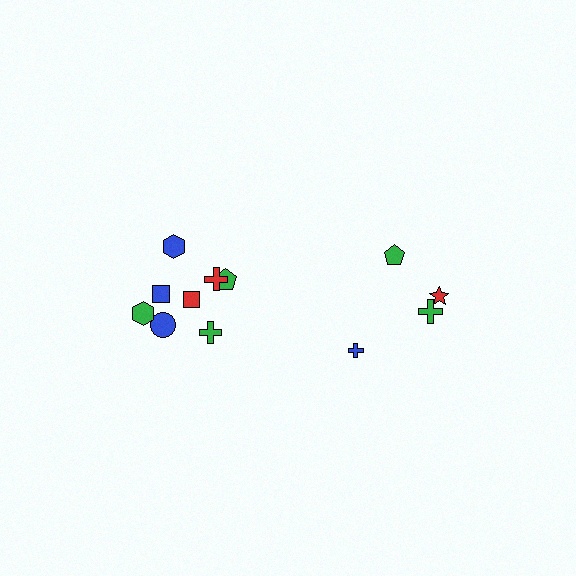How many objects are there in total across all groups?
There are 12 objects.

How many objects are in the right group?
There are 4 objects.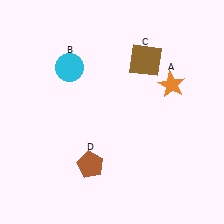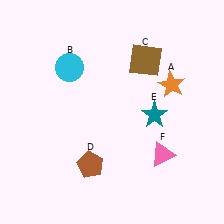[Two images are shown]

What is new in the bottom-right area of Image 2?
A pink triangle (F) was added in the bottom-right area of Image 2.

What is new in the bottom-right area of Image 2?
A teal star (E) was added in the bottom-right area of Image 2.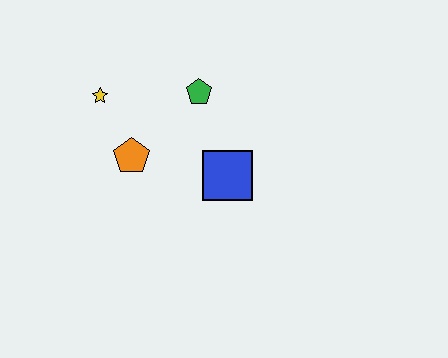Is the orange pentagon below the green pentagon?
Yes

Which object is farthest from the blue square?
The yellow star is farthest from the blue square.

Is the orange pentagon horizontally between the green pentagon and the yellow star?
Yes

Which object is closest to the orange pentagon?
The yellow star is closest to the orange pentagon.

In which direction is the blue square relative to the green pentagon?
The blue square is below the green pentagon.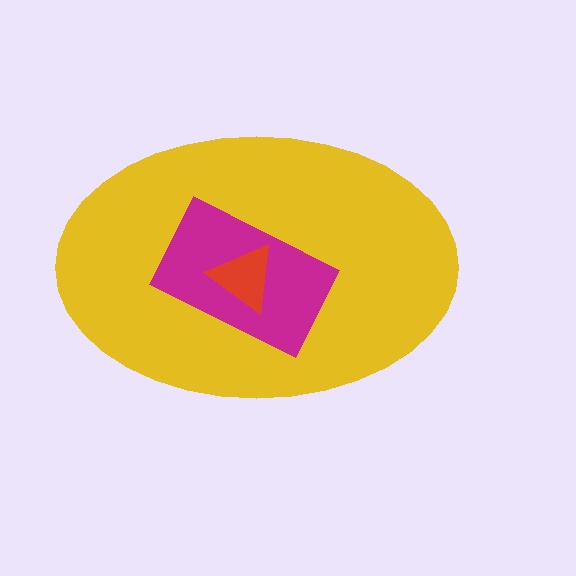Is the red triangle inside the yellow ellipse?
Yes.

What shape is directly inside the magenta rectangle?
The red triangle.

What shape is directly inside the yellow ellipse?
The magenta rectangle.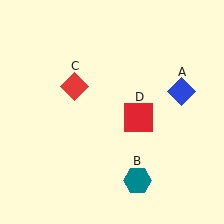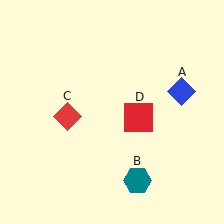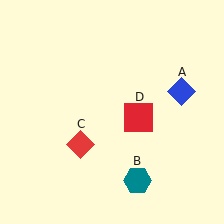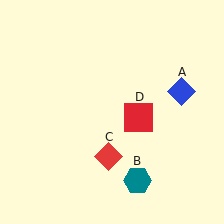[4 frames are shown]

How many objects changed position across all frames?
1 object changed position: red diamond (object C).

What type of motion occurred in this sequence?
The red diamond (object C) rotated counterclockwise around the center of the scene.